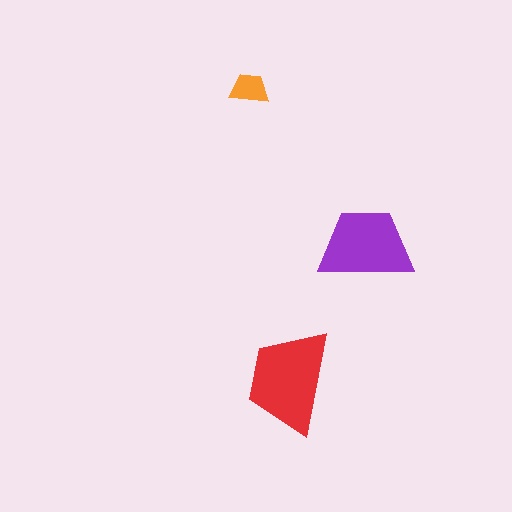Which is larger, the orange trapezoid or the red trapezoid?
The red one.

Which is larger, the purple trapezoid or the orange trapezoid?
The purple one.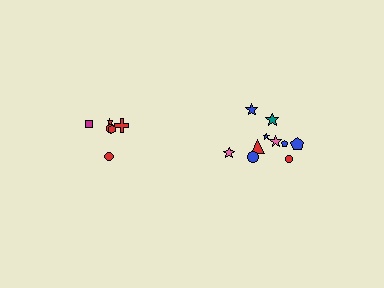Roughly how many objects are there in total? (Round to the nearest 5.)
Roughly 15 objects in total.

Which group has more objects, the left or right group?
The right group.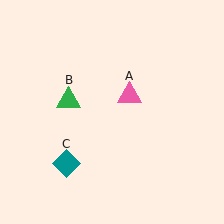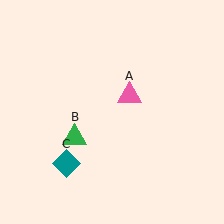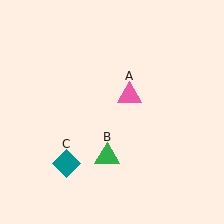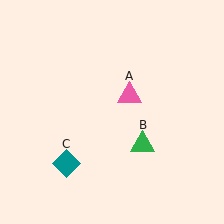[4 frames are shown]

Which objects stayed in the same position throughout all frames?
Pink triangle (object A) and teal diamond (object C) remained stationary.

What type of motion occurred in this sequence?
The green triangle (object B) rotated counterclockwise around the center of the scene.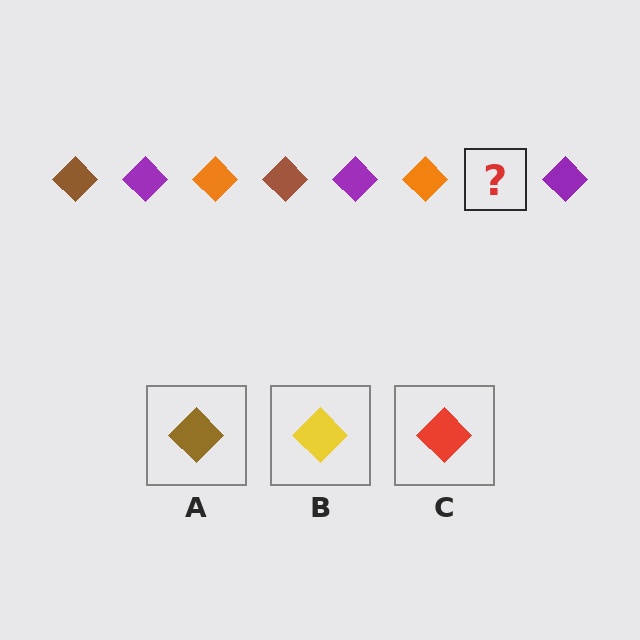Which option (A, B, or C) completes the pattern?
A.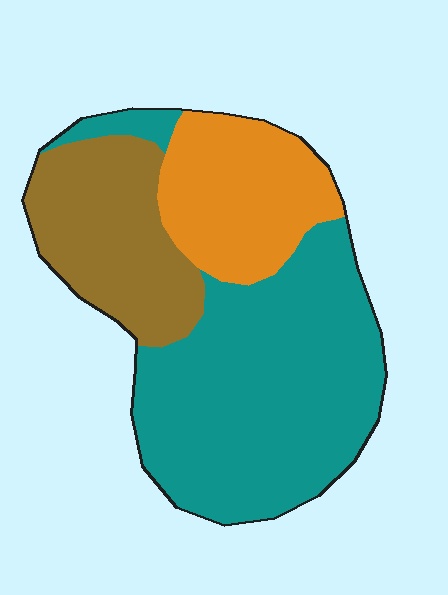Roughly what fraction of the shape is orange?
Orange takes up about one fifth (1/5) of the shape.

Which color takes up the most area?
Teal, at roughly 55%.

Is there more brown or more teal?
Teal.